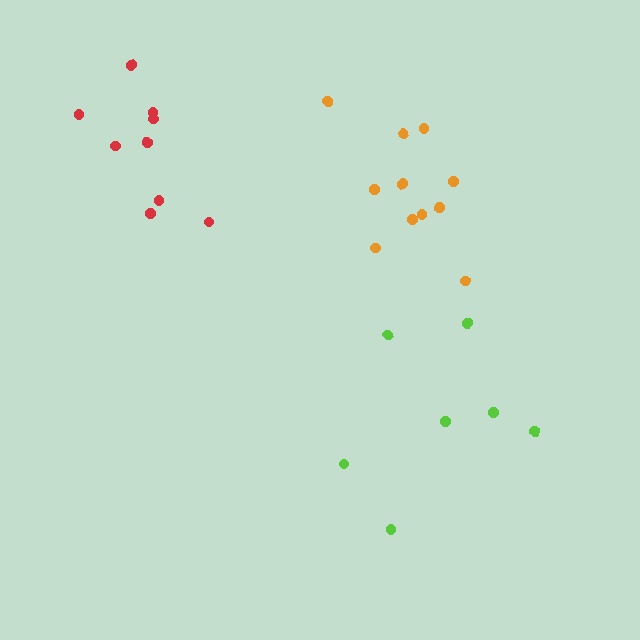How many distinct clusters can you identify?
There are 3 distinct clusters.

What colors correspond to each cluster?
The clusters are colored: orange, red, lime.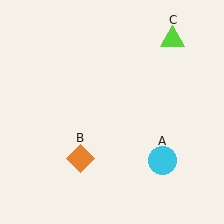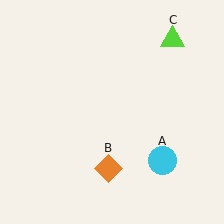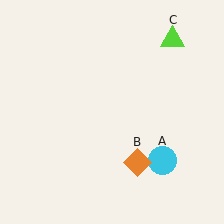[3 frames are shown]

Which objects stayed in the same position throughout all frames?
Cyan circle (object A) and lime triangle (object C) remained stationary.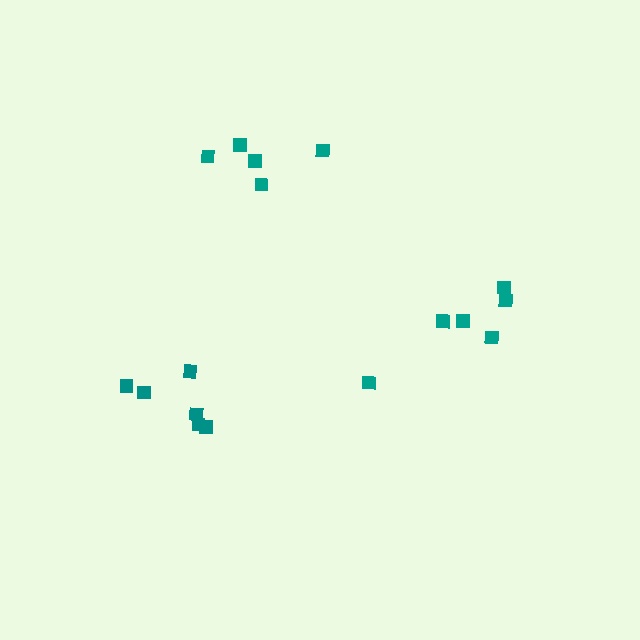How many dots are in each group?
Group 1: 6 dots, Group 2: 5 dots, Group 3: 6 dots (17 total).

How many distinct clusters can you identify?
There are 3 distinct clusters.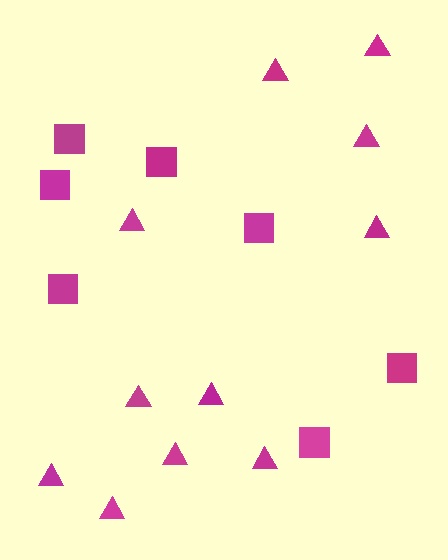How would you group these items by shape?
There are 2 groups: one group of triangles (11) and one group of squares (7).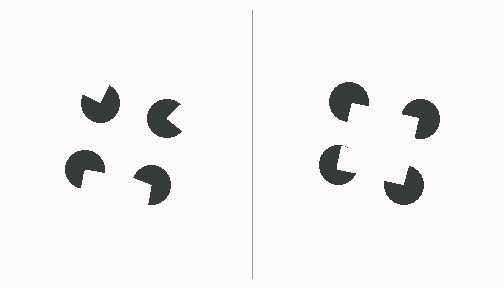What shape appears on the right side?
An illusory square.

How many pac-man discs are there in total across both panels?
8 — 4 on each side.